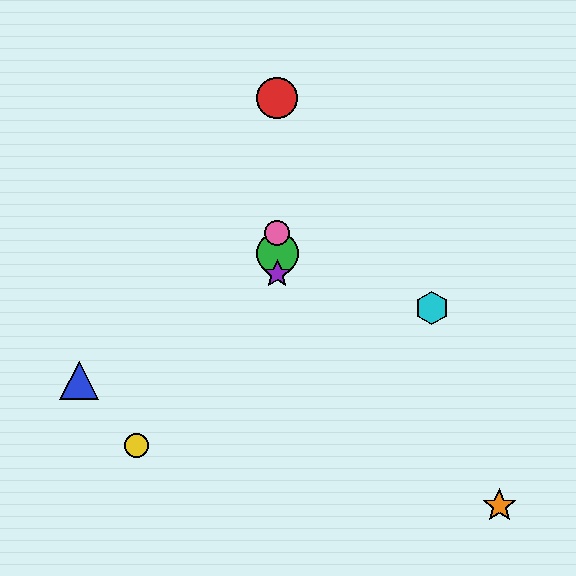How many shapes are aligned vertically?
4 shapes (the red circle, the green circle, the purple star, the pink circle) are aligned vertically.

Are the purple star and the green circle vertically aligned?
Yes, both are at x≈277.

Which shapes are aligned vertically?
The red circle, the green circle, the purple star, the pink circle are aligned vertically.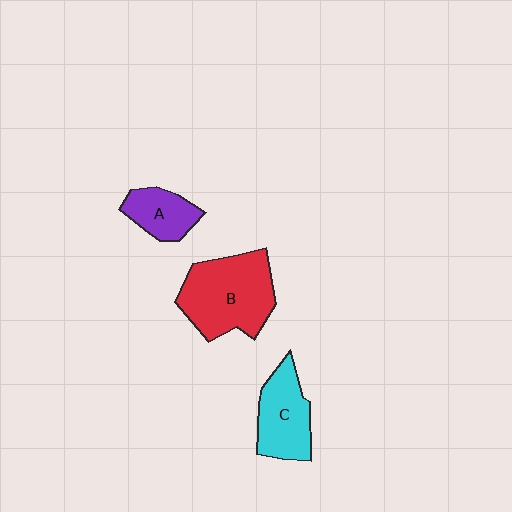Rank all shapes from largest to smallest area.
From largest to smallest: B (red), C (cyan), A (purple).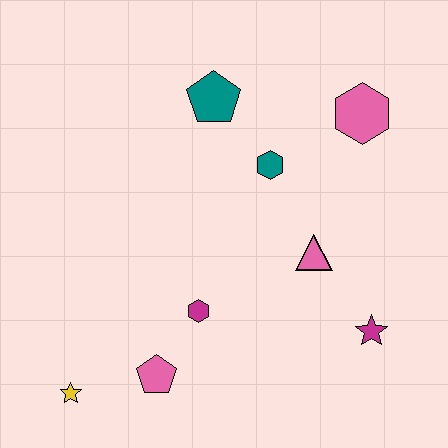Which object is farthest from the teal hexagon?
The yellow star is farthest from the teal hexagon.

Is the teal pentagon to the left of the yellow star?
No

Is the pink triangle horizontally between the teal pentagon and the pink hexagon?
Yes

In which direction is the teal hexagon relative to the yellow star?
The teal hexagon is above the yellow star.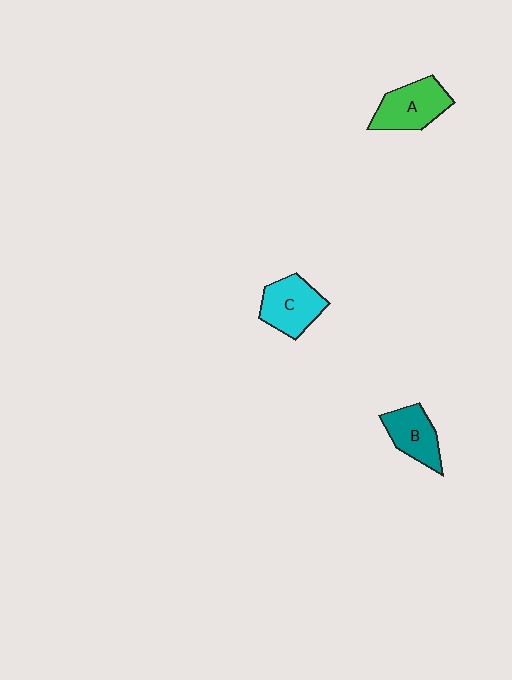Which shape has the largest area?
Shape A (green).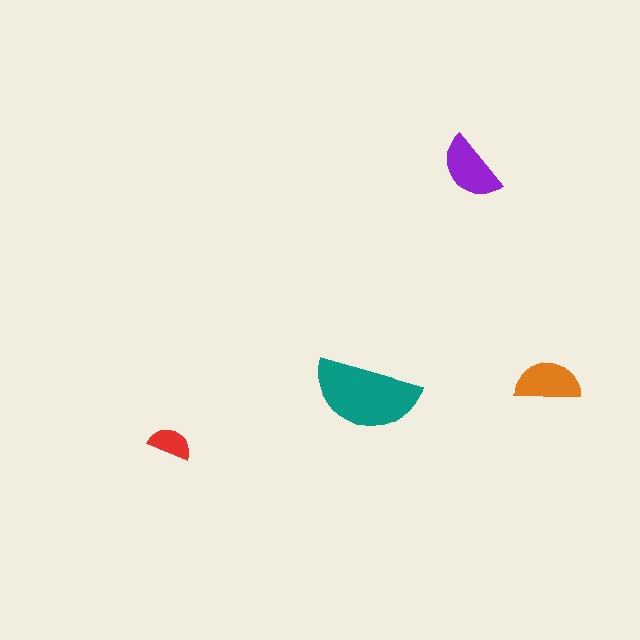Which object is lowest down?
The red semicircle is bottommost.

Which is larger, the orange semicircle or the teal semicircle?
The teal one.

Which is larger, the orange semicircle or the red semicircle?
The orange one.